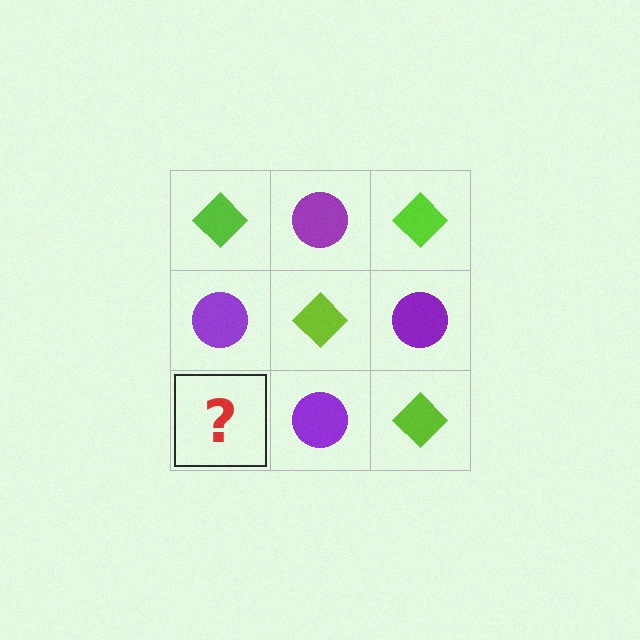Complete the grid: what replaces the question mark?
The question mark should be replaced with a lime diamond.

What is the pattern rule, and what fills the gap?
The rule is that it alternates lime diamond and purple circle in a checkerboard pattern. The gap should be filled with a lime diamond.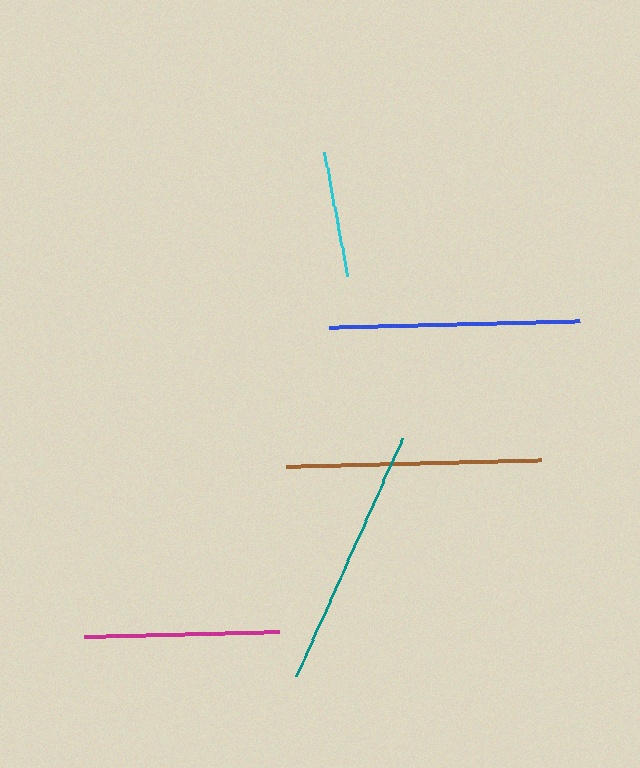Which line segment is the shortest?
The cyan line is the shortest at approximately 126 pixels.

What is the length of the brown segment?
The brown segment is approximately 254 pixels long.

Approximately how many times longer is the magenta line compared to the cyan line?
The magenta line is approximately 1.5 times the length of the cyan line.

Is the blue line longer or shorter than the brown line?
The brown line is longer than the blue line.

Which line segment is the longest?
The teal line is the longest at approximately 260 pixels.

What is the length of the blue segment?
The blue segment is approximately 251 pixels long.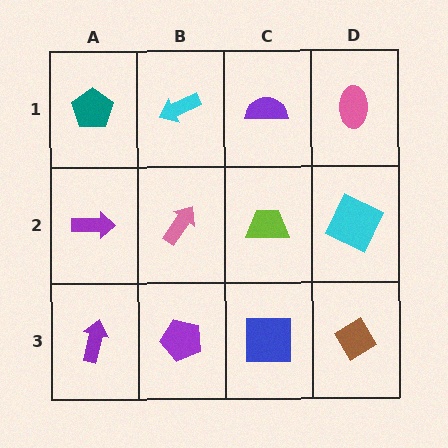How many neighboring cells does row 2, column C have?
4.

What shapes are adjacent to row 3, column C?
A lime trapezoid (row 2, column C), a purple pentagon (row 3, column B), a brown diamond (row 3, column D).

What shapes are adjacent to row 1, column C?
A lime trapezoid (row 2, column C), a cyan arrow (row 1, column B), a pink ellipse (row 1, column D).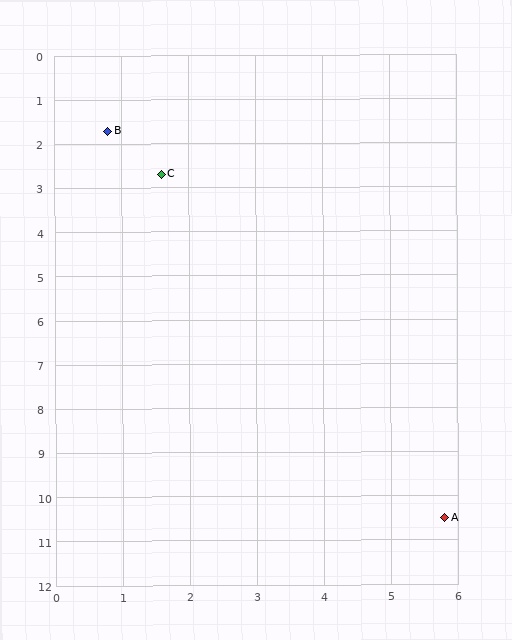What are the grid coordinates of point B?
Point B is at approximately (0.8, 1.7).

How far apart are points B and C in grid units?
Points B and C are about 1.3 grid units apart.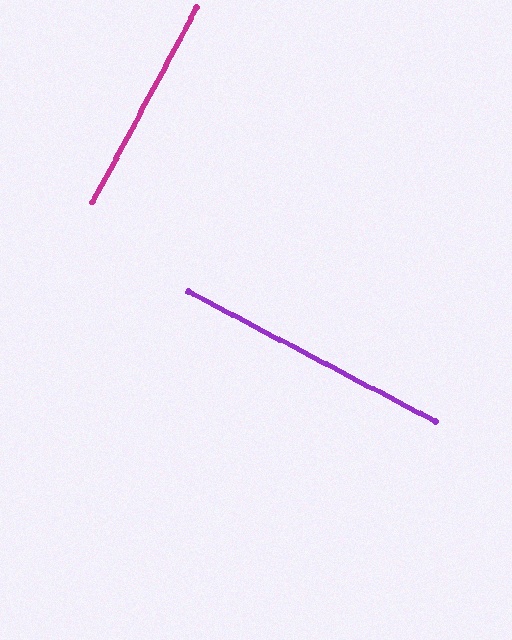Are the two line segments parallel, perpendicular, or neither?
Perpendicular — they meet at approximately 90°.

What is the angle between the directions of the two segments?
Approximately 90 degrees.